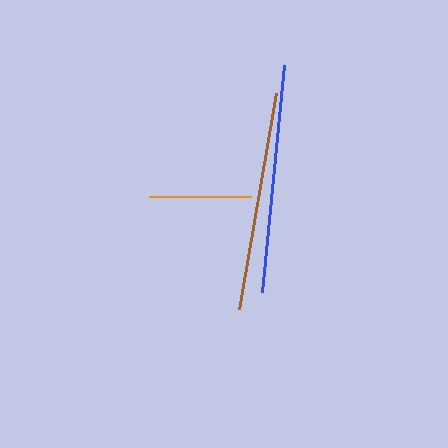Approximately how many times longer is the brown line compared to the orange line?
The brown line is approximately 2.2 times the length of the orange line.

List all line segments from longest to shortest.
From longest to shortest: blue, brown, orange.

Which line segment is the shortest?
The orange line is the shortest at approximately 102 pixels.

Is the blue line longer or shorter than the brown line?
The blue line is longer than the brown line.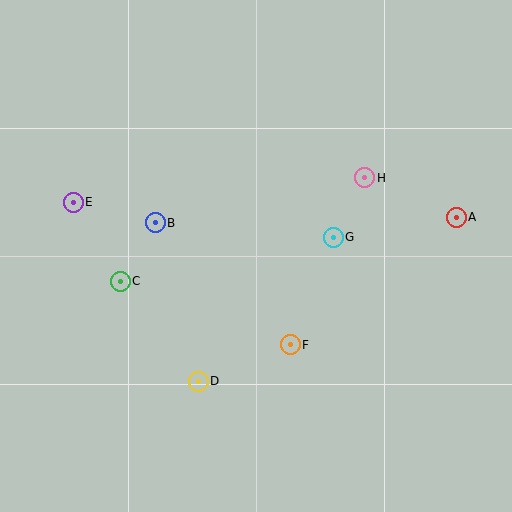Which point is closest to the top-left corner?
Point E is closest to the top-left corner.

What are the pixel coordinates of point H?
Point H is at (365, 178).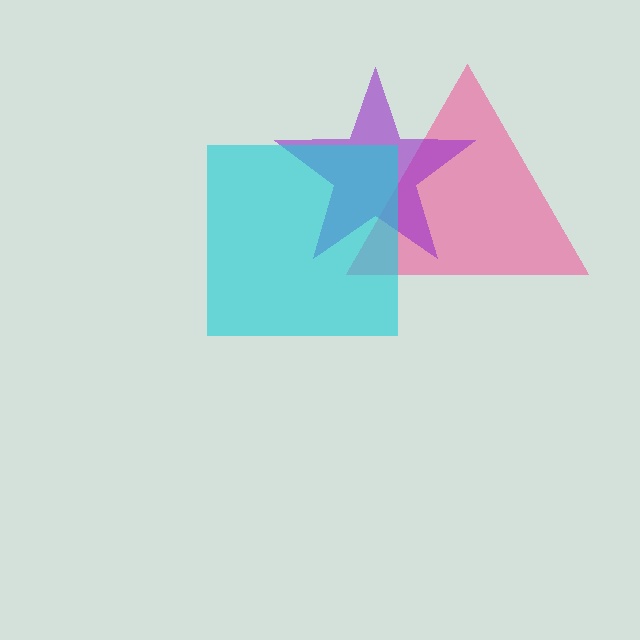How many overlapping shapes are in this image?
There are 3 overlapping shapes in the image.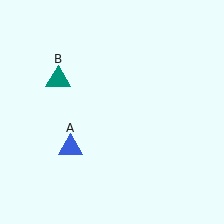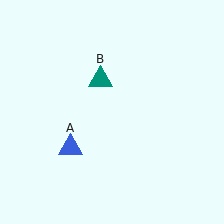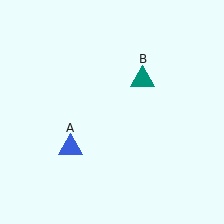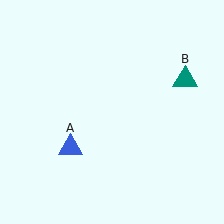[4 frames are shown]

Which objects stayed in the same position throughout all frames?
Blue triangle (object A) remained stationary.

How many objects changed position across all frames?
1 object changed position: teal triangle (object B).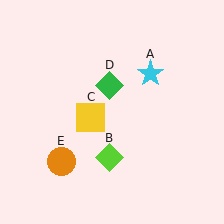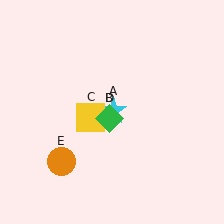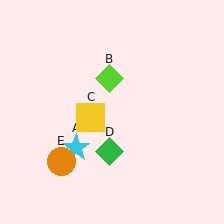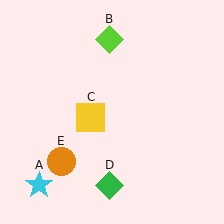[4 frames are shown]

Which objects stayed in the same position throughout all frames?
Yellow square (object C) and orange circle (object E) remained stationary.